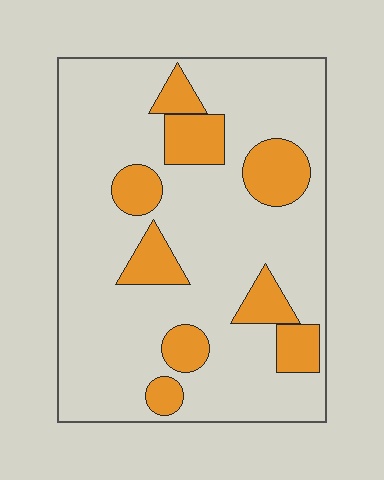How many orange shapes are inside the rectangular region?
9.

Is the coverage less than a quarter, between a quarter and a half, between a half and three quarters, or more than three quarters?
Less than a quarter.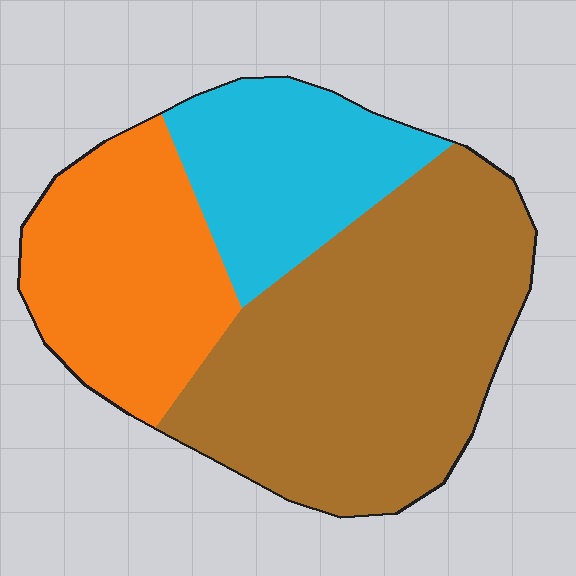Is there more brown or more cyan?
Brown.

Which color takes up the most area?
Brown, at roughly 50%.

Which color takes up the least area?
Cyan, at roughly 20%.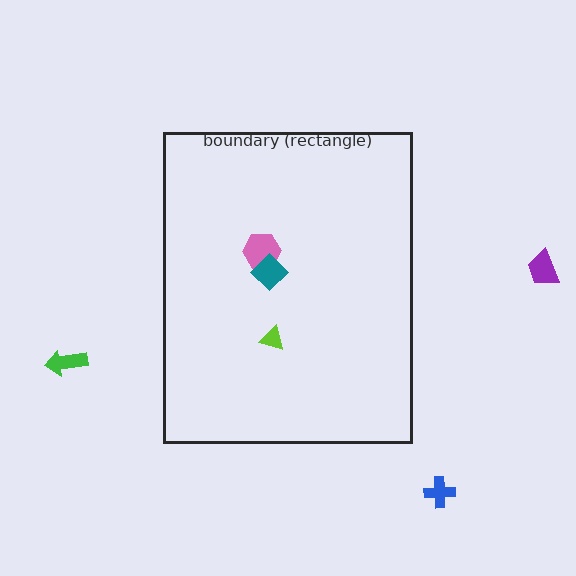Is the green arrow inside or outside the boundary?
Outside.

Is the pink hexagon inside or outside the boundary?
Inside.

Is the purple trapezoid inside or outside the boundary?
Outside.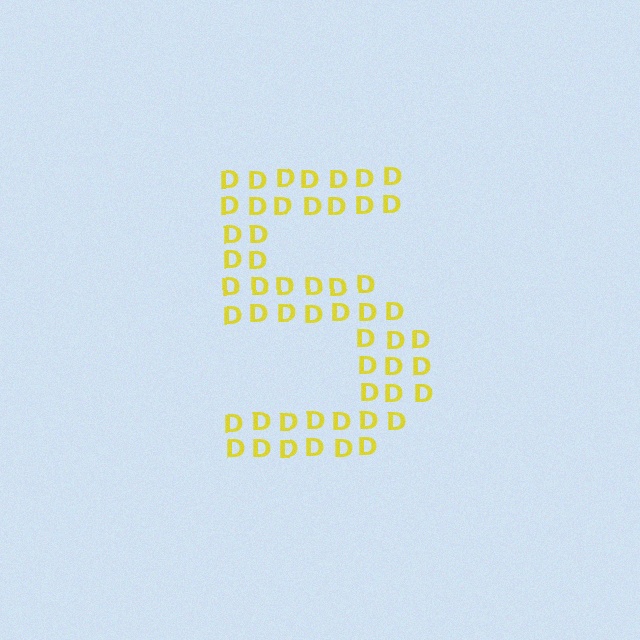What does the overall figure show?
The overall figure shows the digit 5.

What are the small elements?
The small elements are letter D's.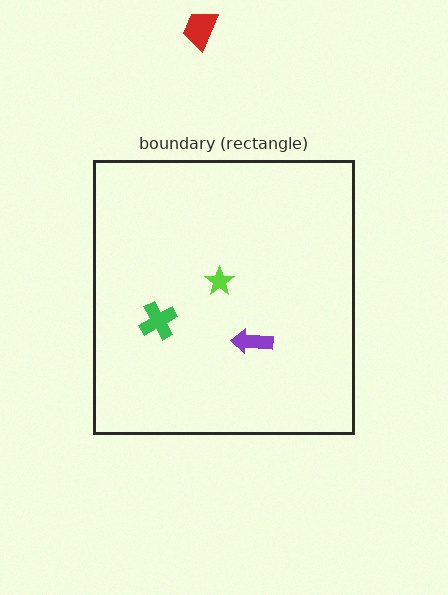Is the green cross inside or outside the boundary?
Inside.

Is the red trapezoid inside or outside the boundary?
Outside.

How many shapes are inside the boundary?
3 inside, 1 outside.